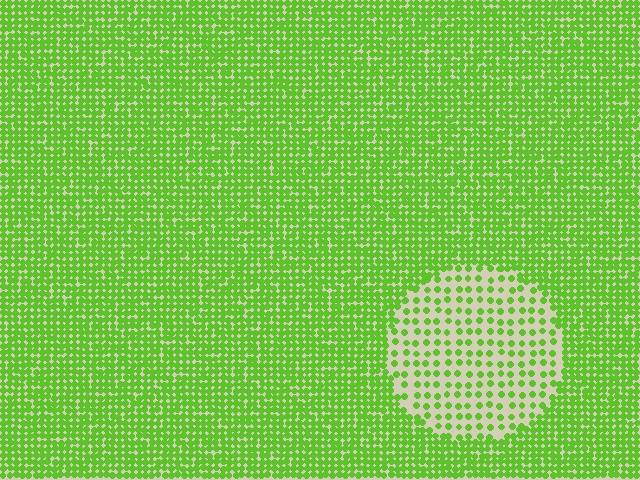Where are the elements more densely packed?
The elements are more densely packed outside the circle boundary.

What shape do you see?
I see a circle.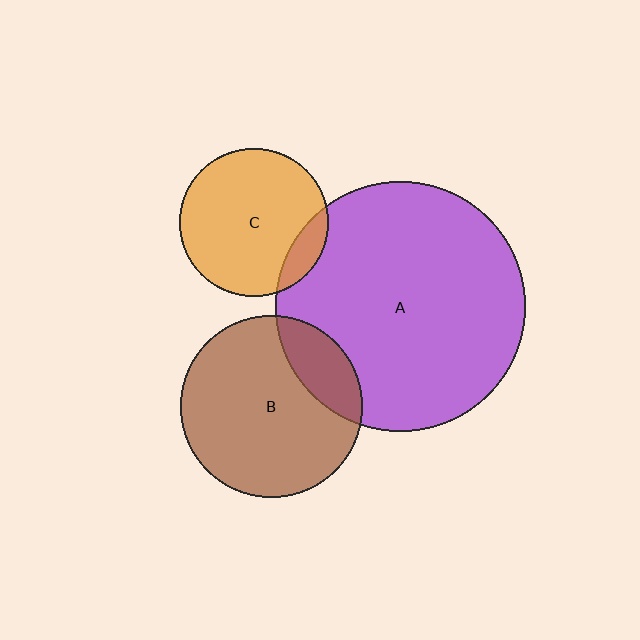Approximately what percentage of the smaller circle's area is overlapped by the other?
Approximately 10%.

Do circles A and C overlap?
Yes.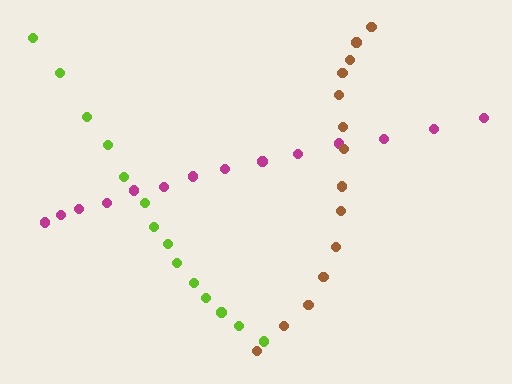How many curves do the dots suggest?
There are 3 distinct paths.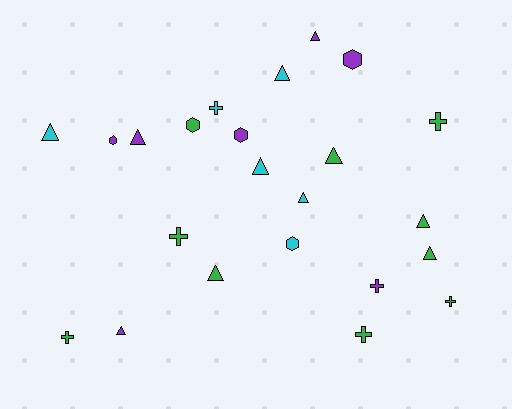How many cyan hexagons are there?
There is 1 cyan hexagon.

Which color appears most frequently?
Green, with 10 objects.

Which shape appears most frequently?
Triangle, with 11 objects.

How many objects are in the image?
There are 23 objects.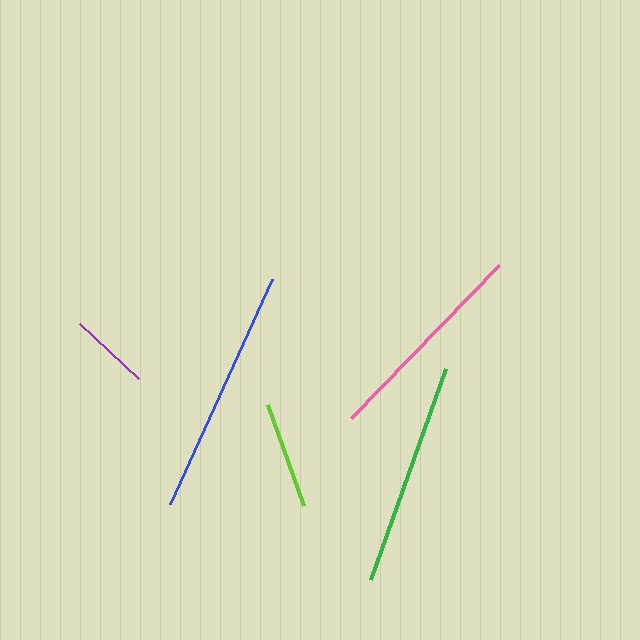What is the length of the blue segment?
The blue segment is approximately 247 pixels long.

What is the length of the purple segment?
The purple segment is approximately 80 pixels long.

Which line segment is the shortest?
The purple line is the shortest at approximately 80 pixels.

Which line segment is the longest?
The blue line is the longest at approximately 247 pixels.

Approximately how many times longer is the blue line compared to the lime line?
The blue line is approximately 2.3 times the length of the lime line.